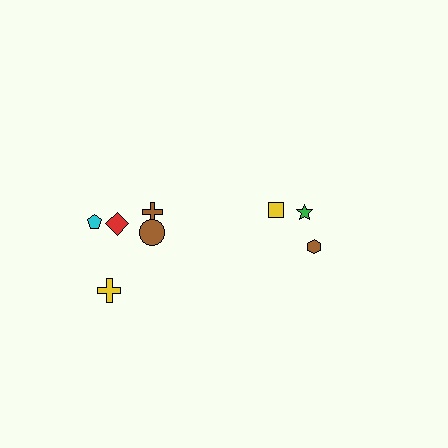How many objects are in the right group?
There are 3 objects.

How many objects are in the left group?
There are 5 objects.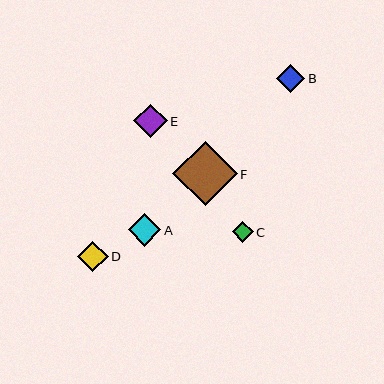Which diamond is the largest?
Diamond F is the largest with a size of approximately 64 pixels.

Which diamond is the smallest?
Diamond C is the smallest with a size of approximately 21 pixels.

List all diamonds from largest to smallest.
From largest to smallest: F, E, A, D, B, C.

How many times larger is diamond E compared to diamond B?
Diamond E is approximately 1.2 times the size of diamond B.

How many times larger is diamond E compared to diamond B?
Diamond E is approximately 1.2 times the size of diamond B.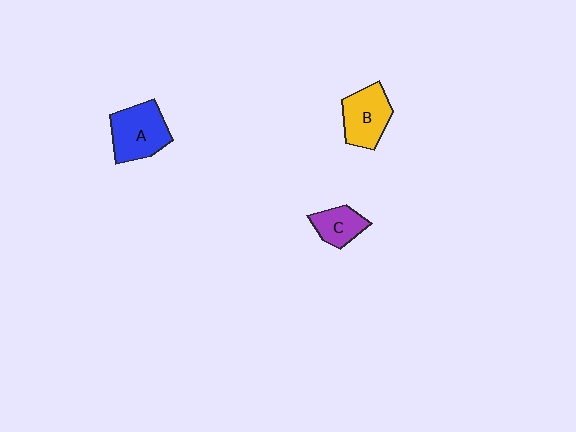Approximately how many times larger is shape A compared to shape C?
Approximately 1.7 times.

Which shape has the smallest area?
Shape C (purple).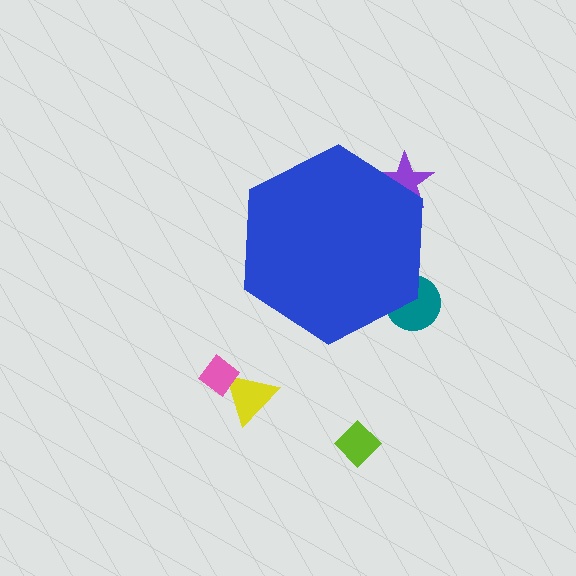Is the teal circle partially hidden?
Yes, the teal circle is partially hidden behind the blue hexagon.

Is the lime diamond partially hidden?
No, the lime diamond is fully visible.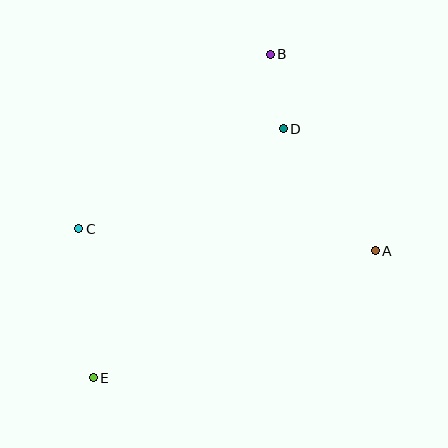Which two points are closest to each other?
Points B and D are closest to each other.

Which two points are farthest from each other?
Points B and E are farthest from each other.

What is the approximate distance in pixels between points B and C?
The distance between B and C is approximately 259 pixels.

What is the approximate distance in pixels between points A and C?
The distance between A and C is approximately 298 pixels.